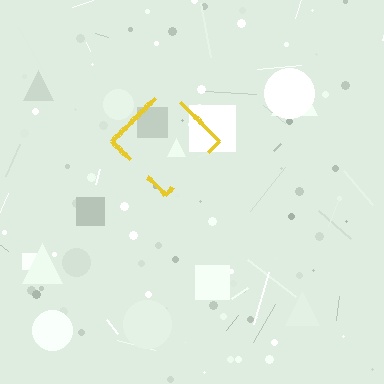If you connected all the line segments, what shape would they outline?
They would outline a diamond.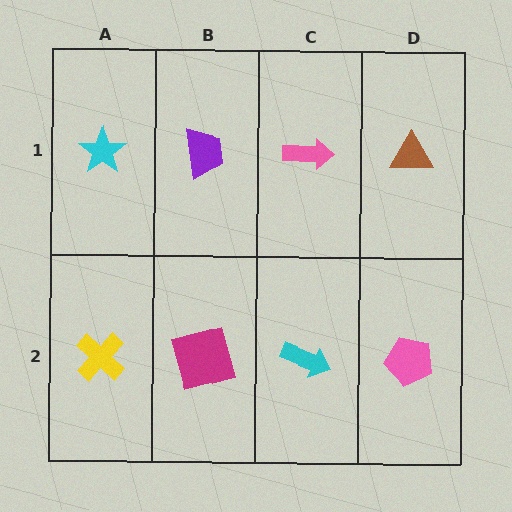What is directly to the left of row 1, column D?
A pink arrow.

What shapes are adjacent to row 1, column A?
A yellow cross (row 2, column A), a purple trapezoid (row 1, column B).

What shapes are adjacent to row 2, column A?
A cyan star (row 1, column A), a magenta square (row 2, column B).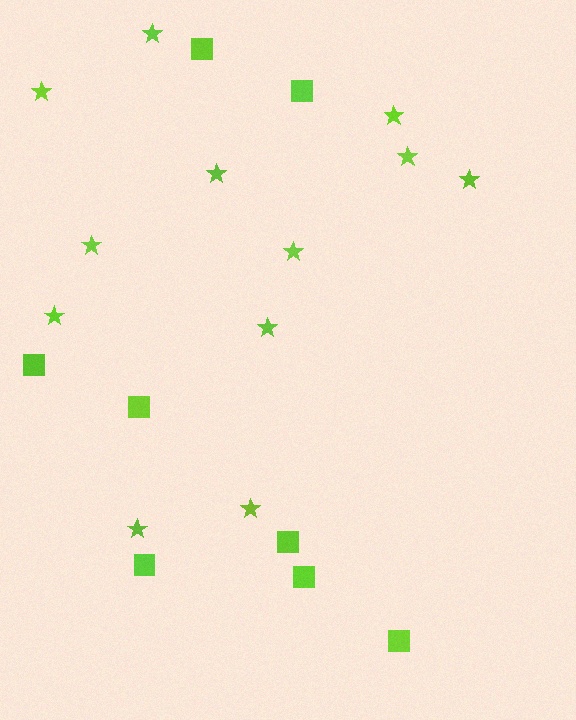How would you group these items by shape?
There are 2 groups: one group of squares (8) and one group of stars (12).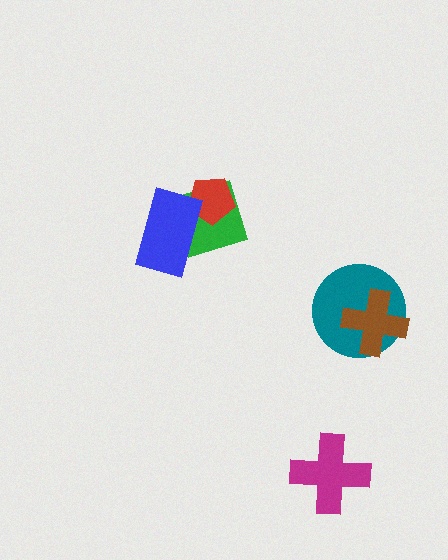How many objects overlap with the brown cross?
1 object overlaps with the brown cross.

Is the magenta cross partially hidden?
No, no other shape covers it.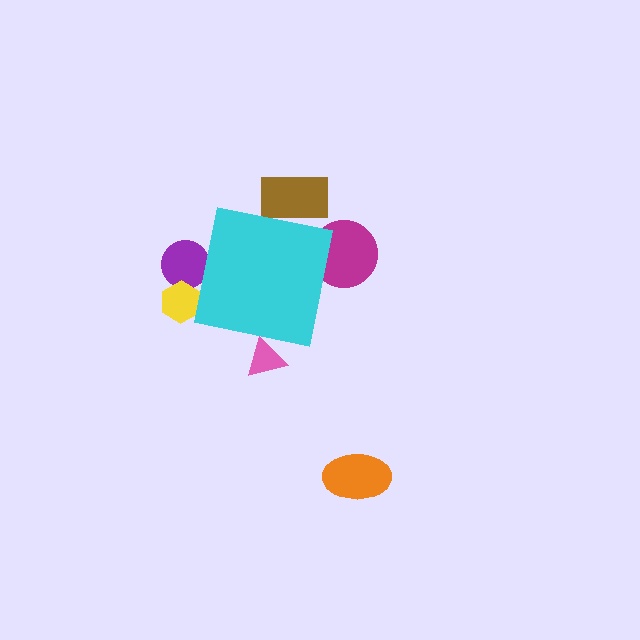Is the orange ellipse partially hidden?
No, the orange ellipse is fully visible.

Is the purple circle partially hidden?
Yes, the purple circle is partially hidden behind the cyan square.